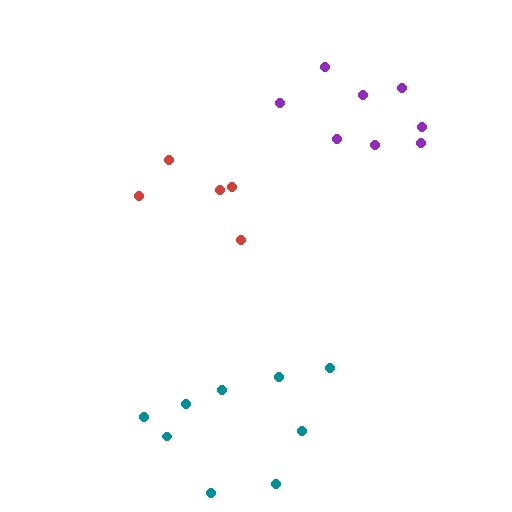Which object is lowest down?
The teal cluster is bottommost.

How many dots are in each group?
Group 1: 8 dots, Group 2: 9 dots, Group 3: 5 dots (22 total).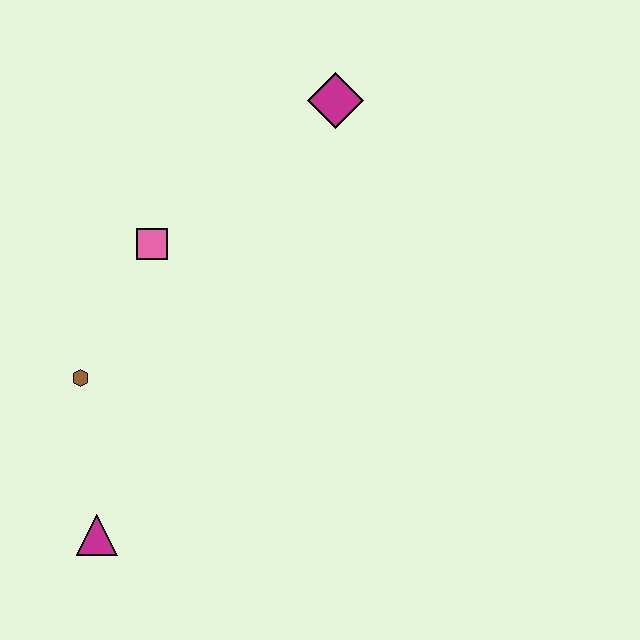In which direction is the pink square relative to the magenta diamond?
The pink square is to the left of the magenta diamond.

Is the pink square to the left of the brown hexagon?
No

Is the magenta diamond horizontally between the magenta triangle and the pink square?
No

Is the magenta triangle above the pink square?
No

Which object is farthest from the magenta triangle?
The magenta diamond is farthest from the magenta triangle.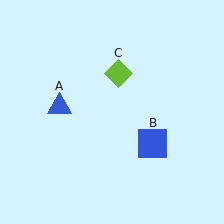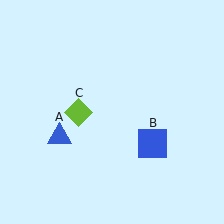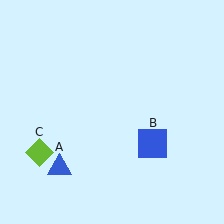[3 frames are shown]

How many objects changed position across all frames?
2 objects changed position: blue triangle (object A), lime diamond (object C).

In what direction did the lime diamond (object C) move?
The lime diamond (object C) moved down and to the left.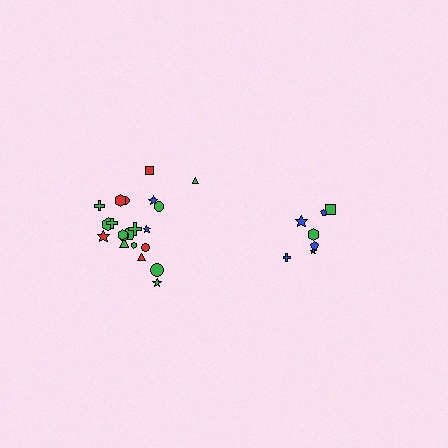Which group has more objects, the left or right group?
The left group.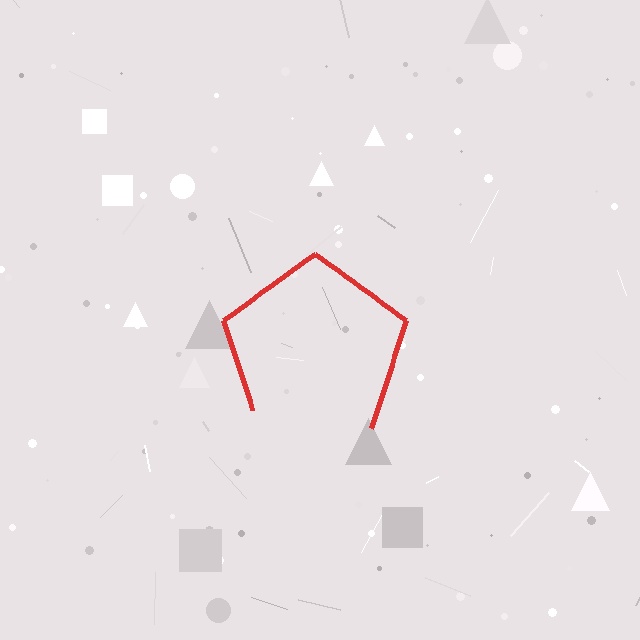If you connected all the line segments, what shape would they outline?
They would outline a pentagon.